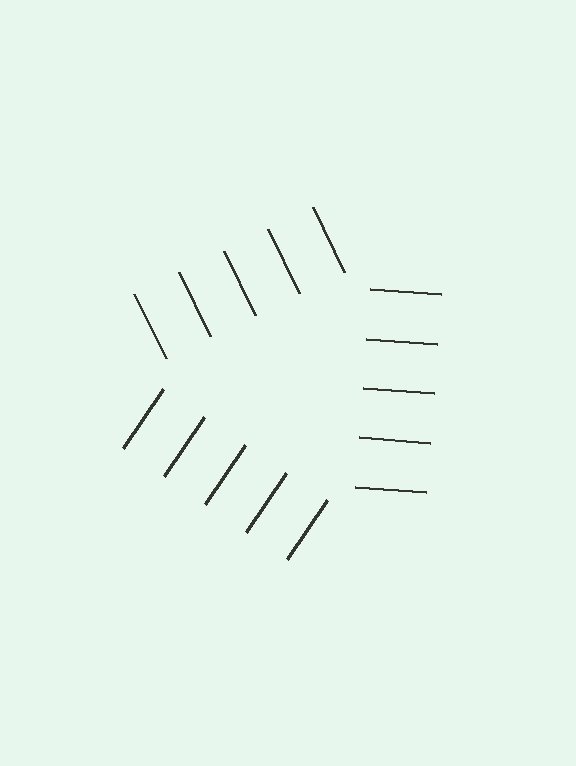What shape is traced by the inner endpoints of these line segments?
An illusory triangle — the line segments terminate on its edges but no continuous stroke is drawn.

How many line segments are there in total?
15 — 5 along each of the 3 edges.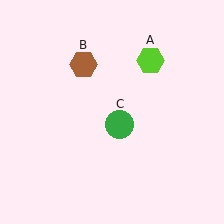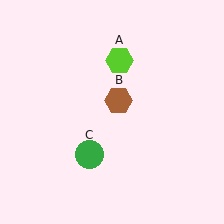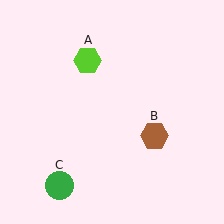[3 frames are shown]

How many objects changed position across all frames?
3 objects changed position: lime hexagon (object A), brown hexagon (object B), green circle (object C).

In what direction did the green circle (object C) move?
The green circle (object C) moved down and to the left.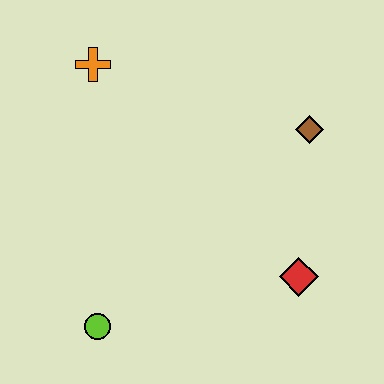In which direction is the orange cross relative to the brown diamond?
The orange cross is to the left of the brown diamond.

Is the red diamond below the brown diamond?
Yes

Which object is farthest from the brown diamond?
The lime circle is farthest from the brown diamond.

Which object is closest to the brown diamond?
The red diamond is closest to the brown diamond.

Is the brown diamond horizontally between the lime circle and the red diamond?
No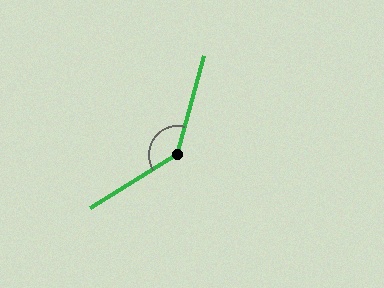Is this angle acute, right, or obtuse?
It is obtuse.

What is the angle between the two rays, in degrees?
Approximately 136 degrees.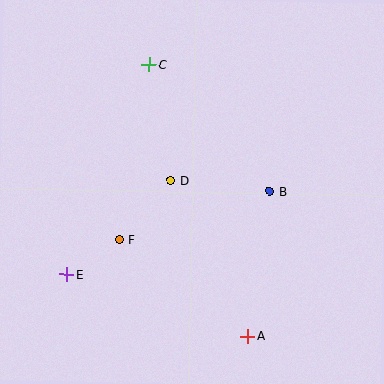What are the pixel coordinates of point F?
Point F is at (119, 240).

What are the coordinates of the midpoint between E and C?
The midpoint between E and C is at (108, 169).